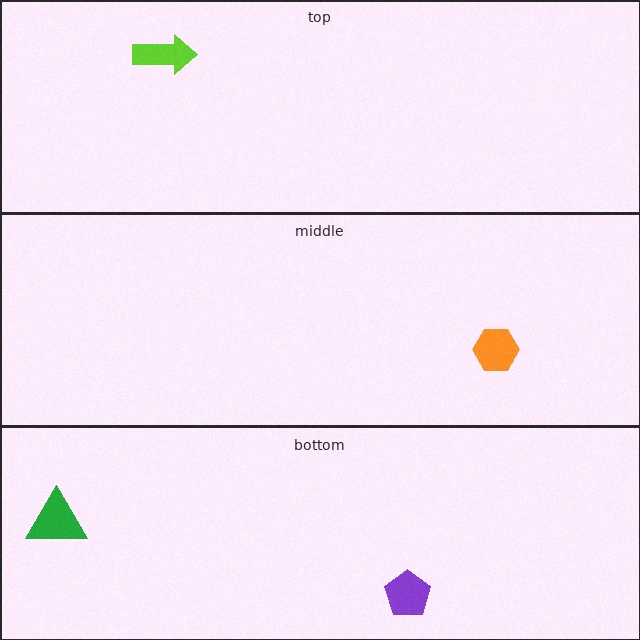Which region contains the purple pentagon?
The bottom region.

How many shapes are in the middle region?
1.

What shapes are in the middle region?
The orange hexagon.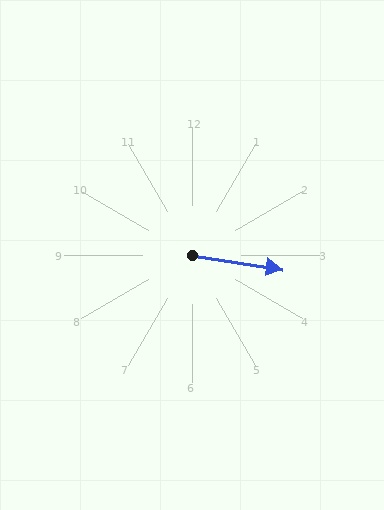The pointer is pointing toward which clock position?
Roughly 3 o'clock.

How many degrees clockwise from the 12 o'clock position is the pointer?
Approximately 99 degrees.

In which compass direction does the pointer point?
East.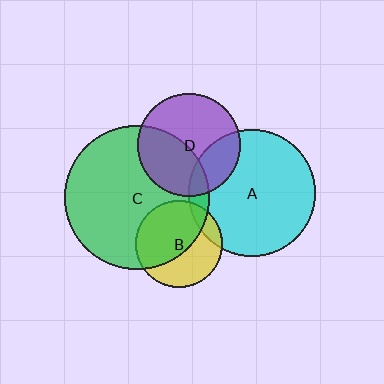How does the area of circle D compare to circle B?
Approximately 1.4 times.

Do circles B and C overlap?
Yes.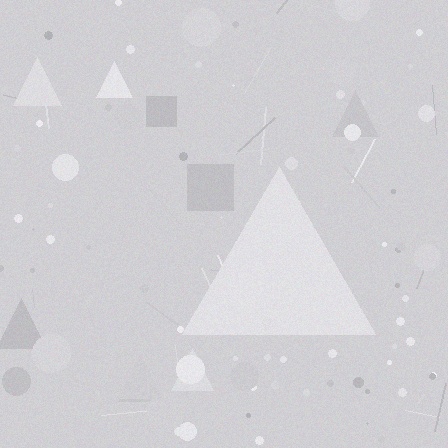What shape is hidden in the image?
A triangle is hidden in the image.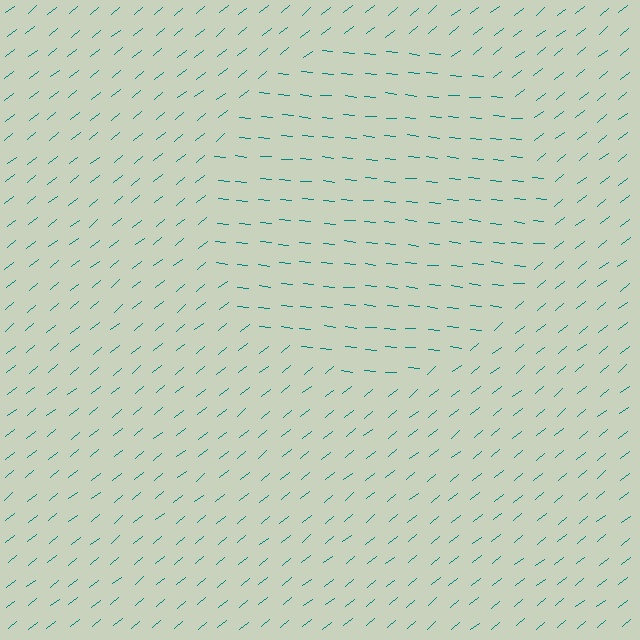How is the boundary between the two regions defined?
The boundary is defined purely by a change in line orientation (approximately 45 degrees difference). All lines are the same color and thickness.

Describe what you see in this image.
The image is filled with small teal line segments. A circle region in the image has lines oriented differently from the surrounding lines, creating a visible texture boundary.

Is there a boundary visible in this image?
Yes, there is a texture boundary formed by a change in line orientation.